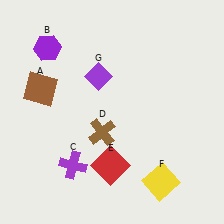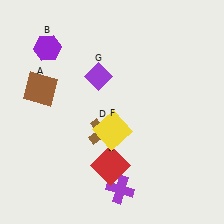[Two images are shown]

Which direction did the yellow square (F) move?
The yellow square (F) moved up.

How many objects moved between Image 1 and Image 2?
2 objects moved between the two images.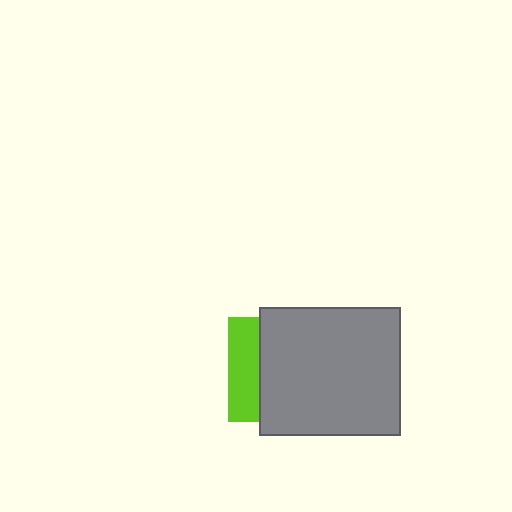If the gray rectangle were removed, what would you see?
You would see the complete lime square.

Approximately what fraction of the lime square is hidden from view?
Roughly 70% of the lime square is hidden behind the gray rectangle.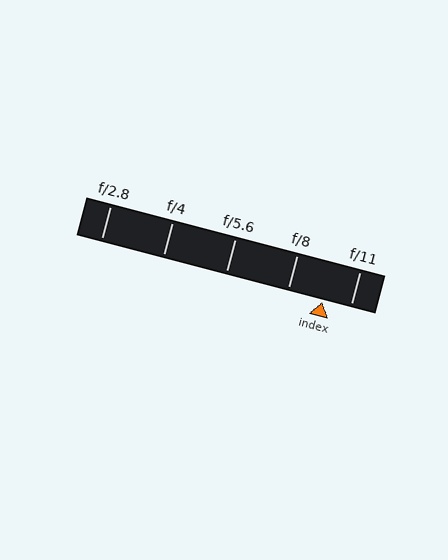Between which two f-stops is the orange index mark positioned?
The index mark is between f/8 and f/11.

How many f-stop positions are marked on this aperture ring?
There are 5 f-stop positions marked.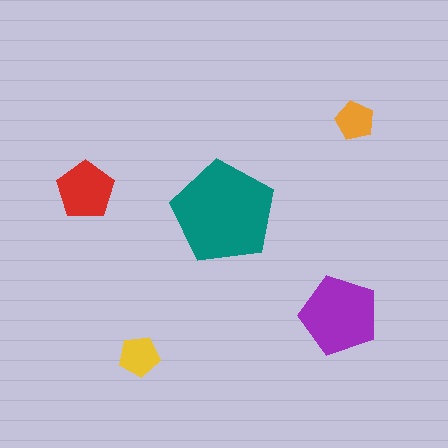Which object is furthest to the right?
The orange pentagon is rightmost.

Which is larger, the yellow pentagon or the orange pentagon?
The yellow one.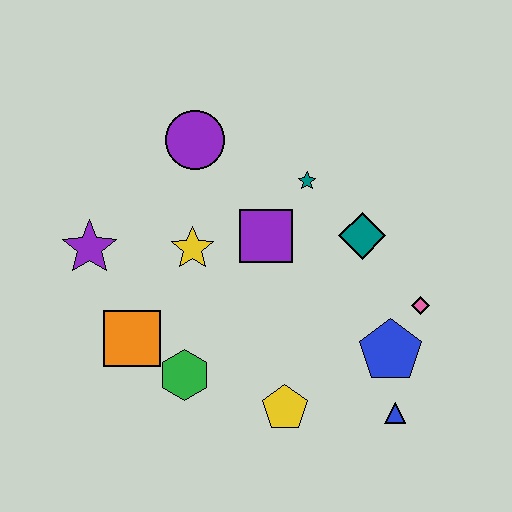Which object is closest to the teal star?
The purple square is closest to the teal star.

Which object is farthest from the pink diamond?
The purple star is farthest from the pink diamond.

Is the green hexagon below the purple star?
Yes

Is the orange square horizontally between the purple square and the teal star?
No